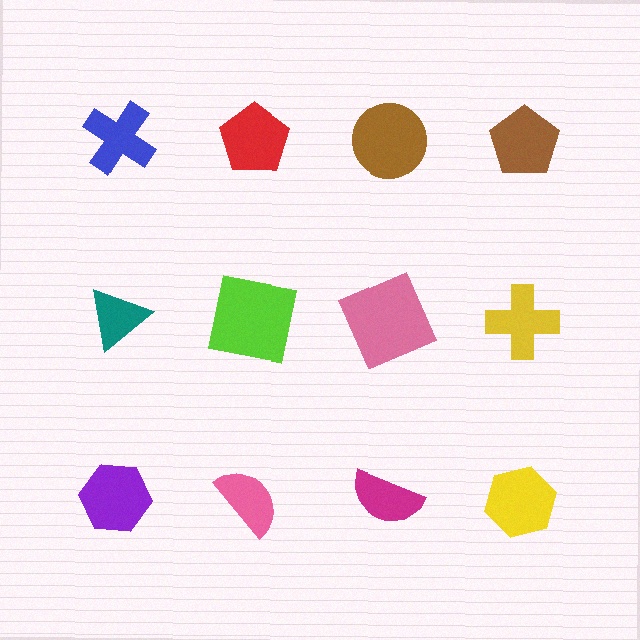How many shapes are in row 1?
4 shapes.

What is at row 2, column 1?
A teal triangle.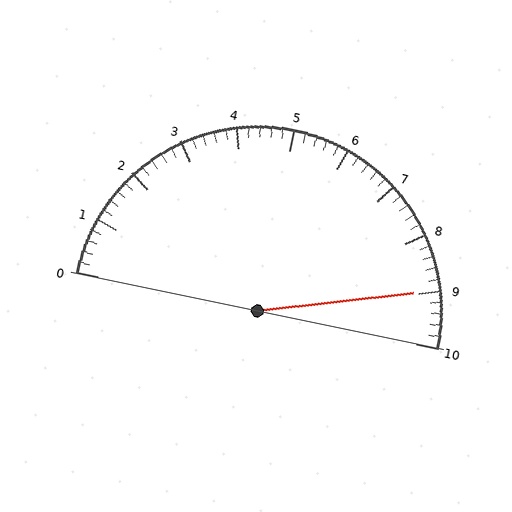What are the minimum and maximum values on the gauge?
The gauge ranges from 0 to 10.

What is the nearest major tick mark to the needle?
The nearest major tick mark is 9.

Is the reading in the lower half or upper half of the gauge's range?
The reading is in the upper half of the range (0 to 10).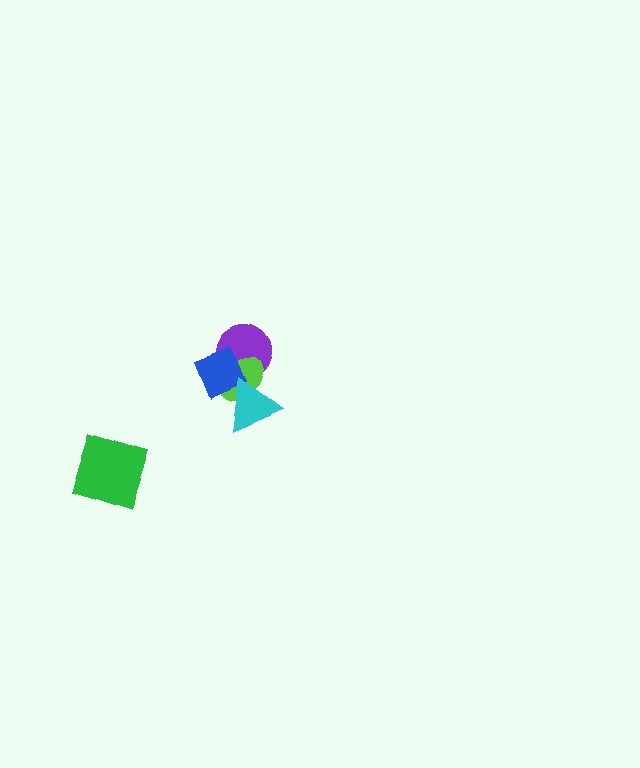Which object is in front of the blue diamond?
The cyan triangle is in front of the blue diamond.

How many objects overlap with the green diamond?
0 objects overlap with the green diamond.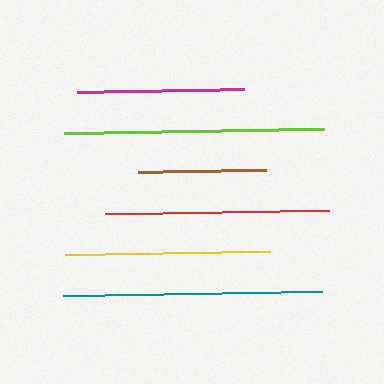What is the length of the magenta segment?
The magenta segment is approximately 168 pixels long.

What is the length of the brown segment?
The brown segment is approximately 128 pixels long.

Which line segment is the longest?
The lime line is the longest at approximately 261 pixels.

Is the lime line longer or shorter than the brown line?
The lime line is longer than the brown line.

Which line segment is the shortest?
The brown line is the shortest at approximately 128 pixels.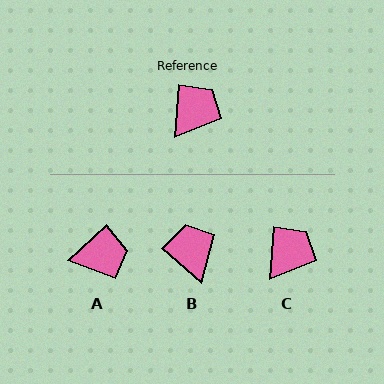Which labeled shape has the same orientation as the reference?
C.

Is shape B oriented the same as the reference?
No, it is off by about 53 degrees.